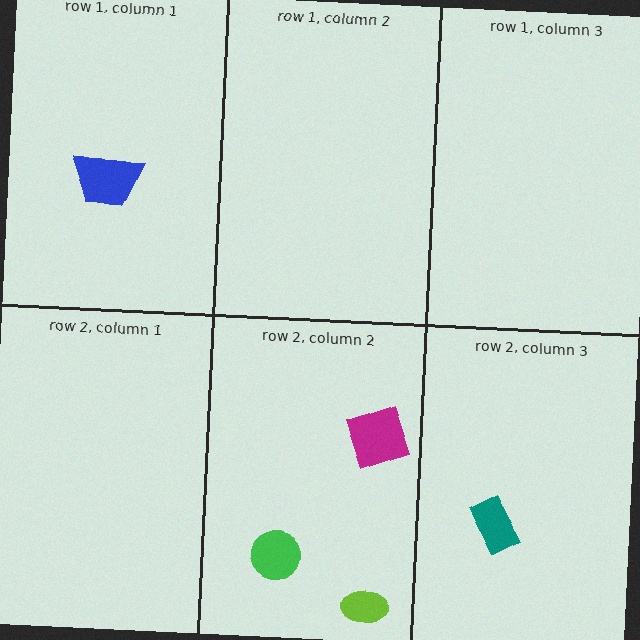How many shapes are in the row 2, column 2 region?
3.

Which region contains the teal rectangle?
The row 2, column 3 region.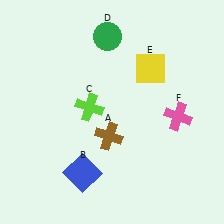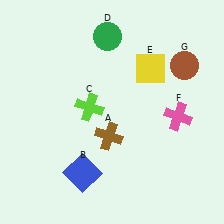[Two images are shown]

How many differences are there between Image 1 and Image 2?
There is 1 difference between the two images.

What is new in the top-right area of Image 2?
A brown circle (G) was added in the top-right area of Image 2.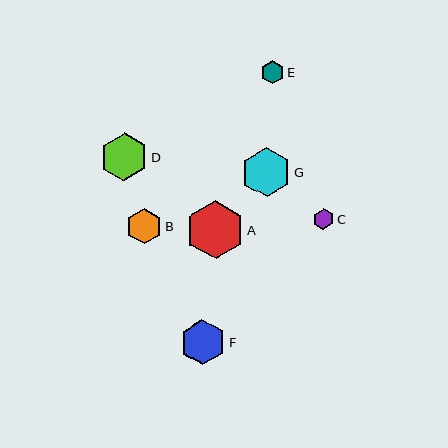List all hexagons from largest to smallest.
From largest to smallest: A, G, D, F, B, E, C.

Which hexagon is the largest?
Hexagon A is the largest with a size of approximately 58 pixels.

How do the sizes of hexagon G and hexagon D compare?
Hexagon G and hexagon D are approximately the same size.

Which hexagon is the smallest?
Hexagon C is the smallest with a size of approximately 21 pixels.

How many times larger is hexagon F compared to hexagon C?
Hexagon F is approximately 2.1 times the size of hexagon C.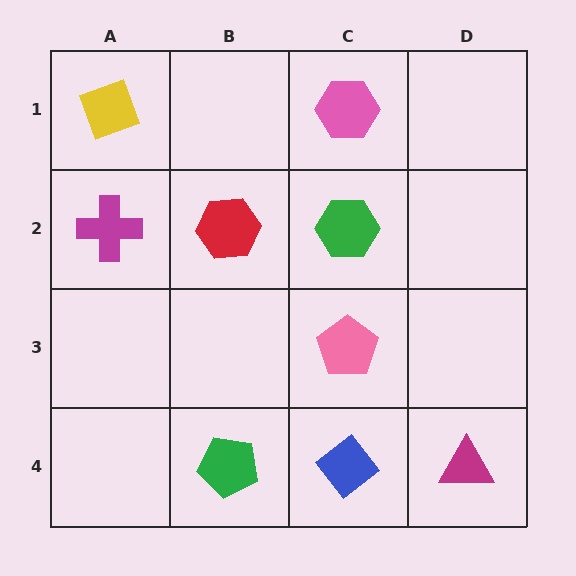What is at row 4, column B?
A green pentagon.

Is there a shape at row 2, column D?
No, that cell is empty.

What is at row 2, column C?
A green hexagon.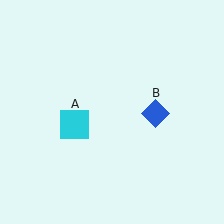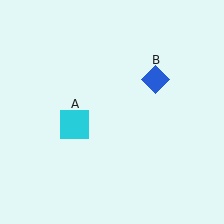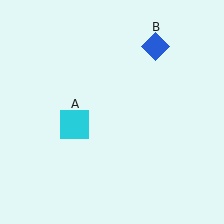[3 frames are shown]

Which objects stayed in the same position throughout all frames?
Cyan square (object A) remained stationary.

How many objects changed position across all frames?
1 object changed position: blue diamond (object B).